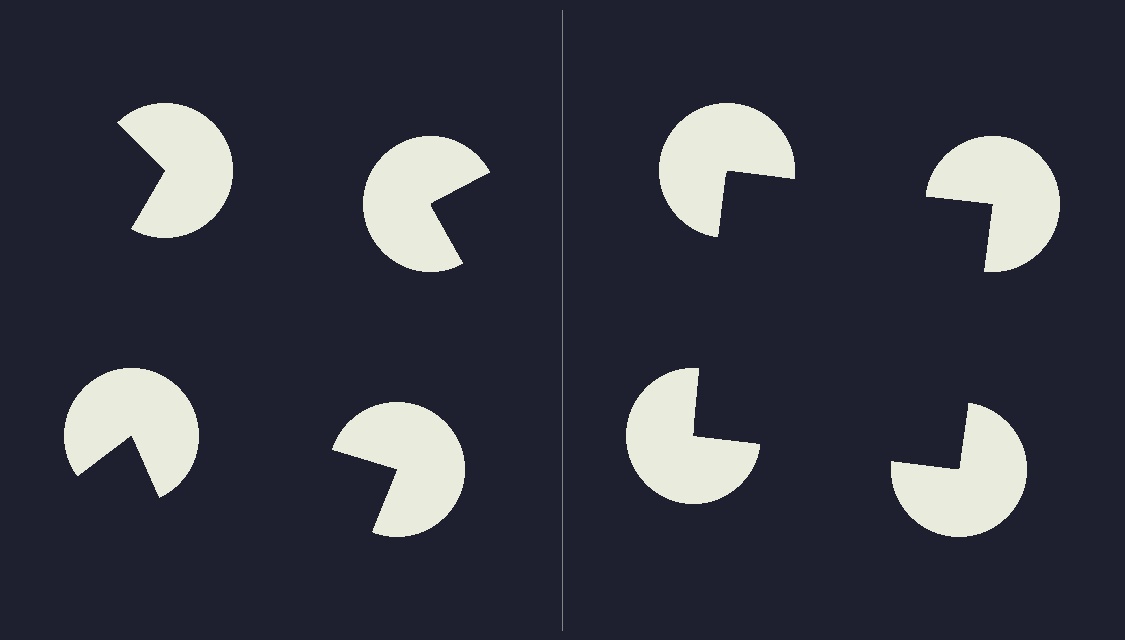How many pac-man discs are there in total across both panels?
8 — 4 on each side.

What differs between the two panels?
The pac-man discs are positioned identically on both sides; only the wedge orientations differ. On the right they align to a square; on the left they are misaligned.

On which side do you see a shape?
An illusory square appears on the right side. On the left side the wedge cuts are rotated, so no coherent shape forms.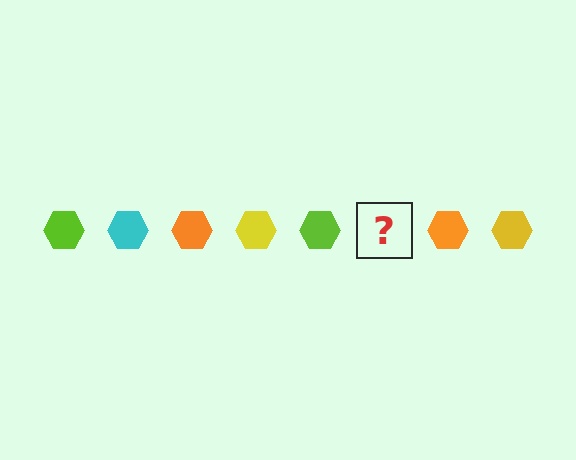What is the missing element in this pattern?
The missing element is a cyan hexagon.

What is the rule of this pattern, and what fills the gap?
The rule is that the pattern cycles through lime, cyan, orange, yellow hexagons. The gap should be filled with a cyan hexagon.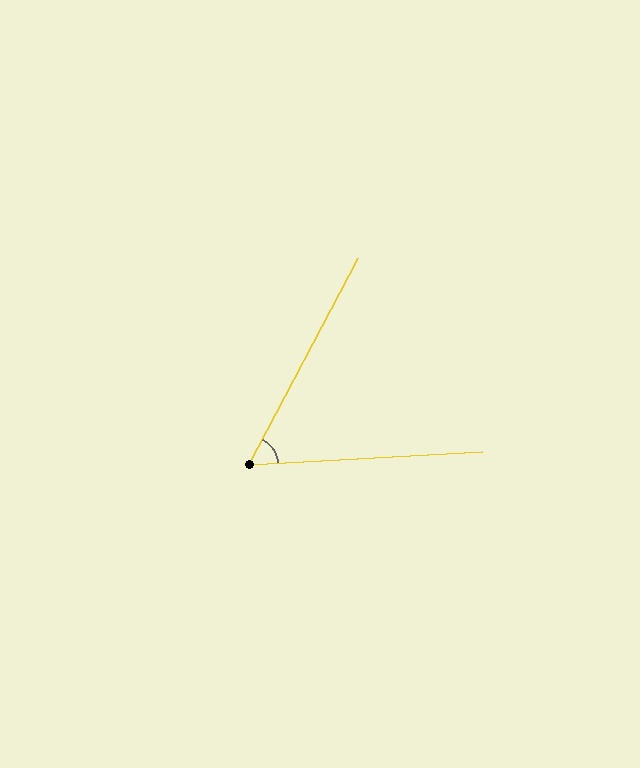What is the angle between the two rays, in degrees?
Approximately 59 degrees.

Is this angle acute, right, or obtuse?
It is acute.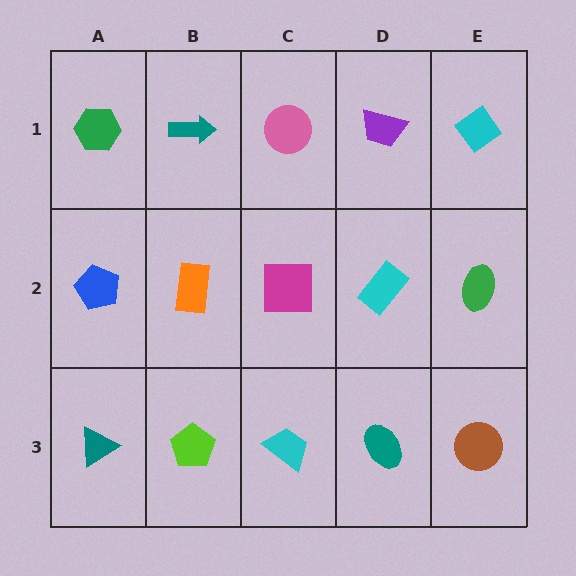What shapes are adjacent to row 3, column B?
An orange rectangle (row 2, column B), a teal triangle (row 3, column A), a cyan trapezoid (row 3, column C).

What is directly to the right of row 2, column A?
An orange rectangle.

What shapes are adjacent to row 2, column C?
A pink circle (row 1, column C), a cyan trapezoid (row 3, column C), an orange rectangle (row 2, column B), a cyan rectangle (row 2, column D).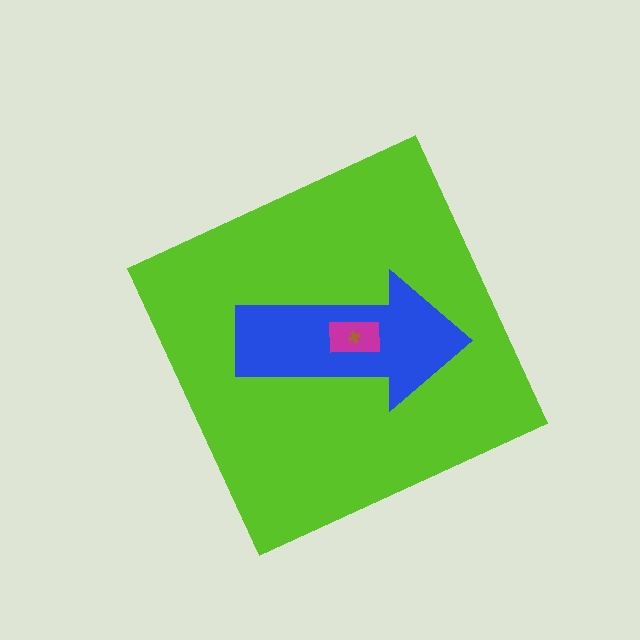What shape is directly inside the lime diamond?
The blue arrow.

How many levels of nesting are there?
4.